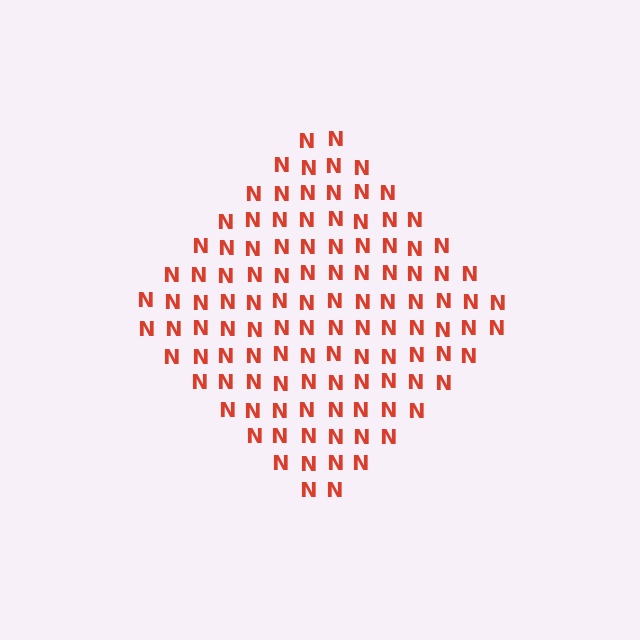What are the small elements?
The small elements are letter N's.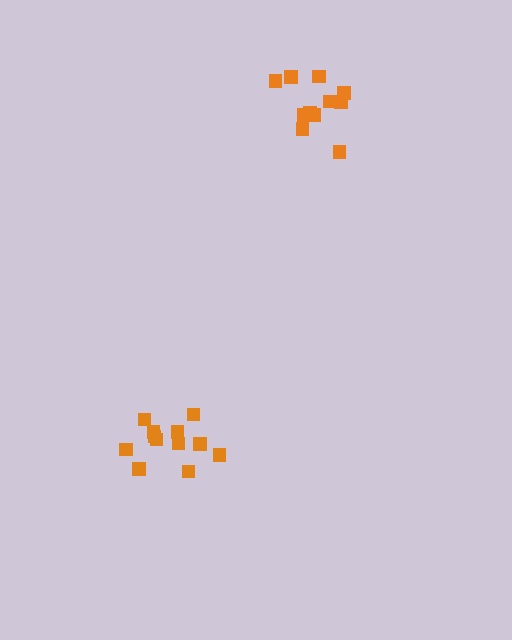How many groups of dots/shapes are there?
There are 2 groups.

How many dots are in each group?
Group 1: 11 dots, Group 2: 12 dots (23 total).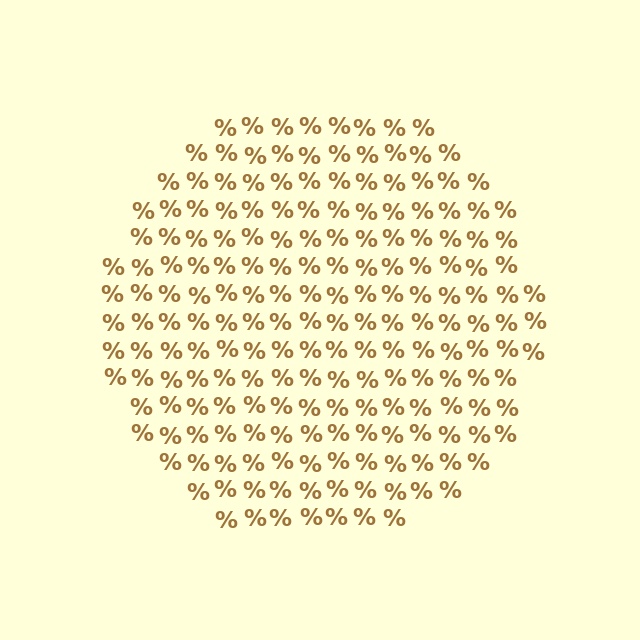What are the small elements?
The small elements are percent signs.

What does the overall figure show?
The overall figure shows a circle.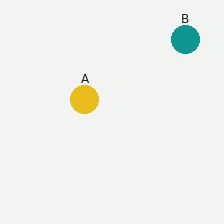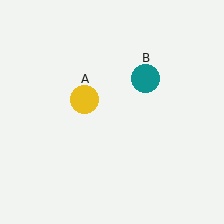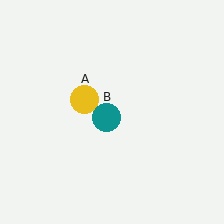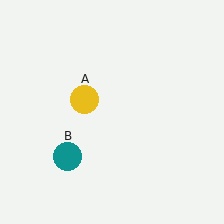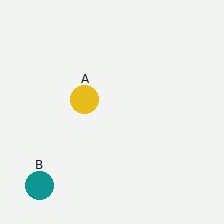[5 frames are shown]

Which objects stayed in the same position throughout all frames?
Yellow circle (object A) remained stationary.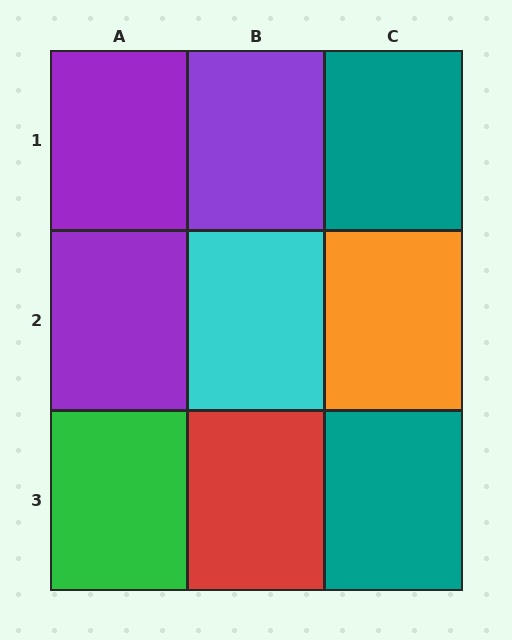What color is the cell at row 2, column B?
Cyan.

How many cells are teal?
2 cells are teal.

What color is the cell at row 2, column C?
Orange.